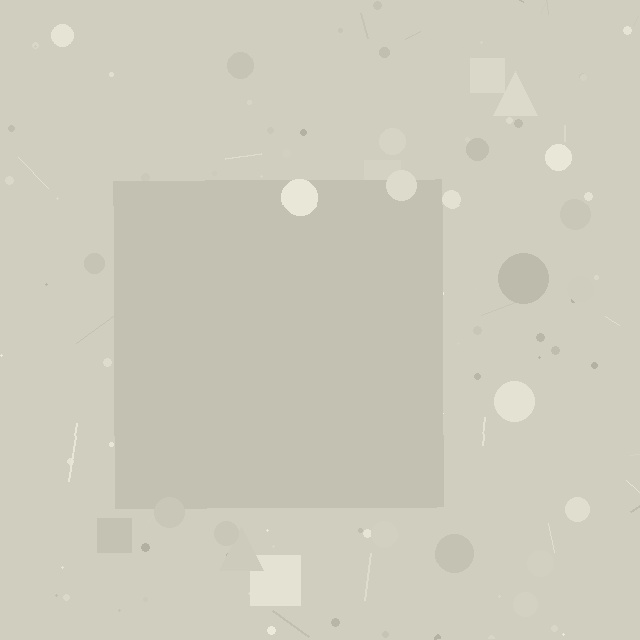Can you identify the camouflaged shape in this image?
The camouflaged shape is a square.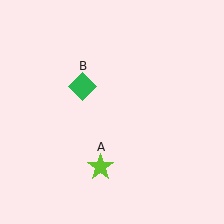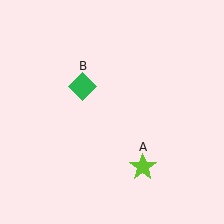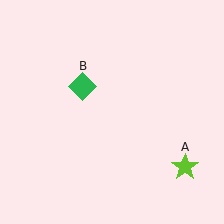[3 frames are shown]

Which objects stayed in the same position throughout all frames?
Green diamond (object B) remained stationary.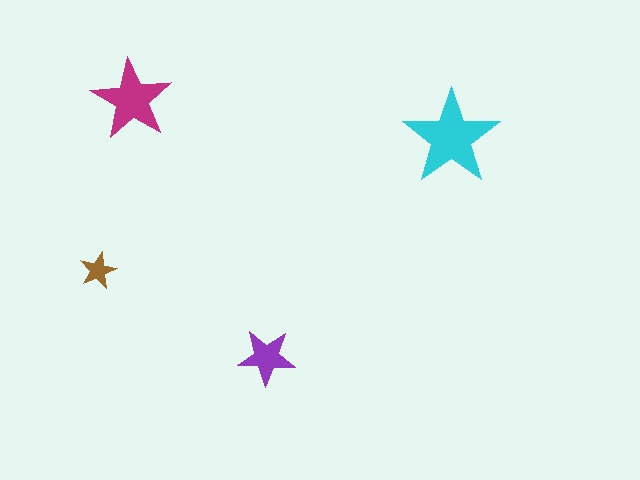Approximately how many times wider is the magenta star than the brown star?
About 2 times wider.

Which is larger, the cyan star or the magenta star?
The cyan one.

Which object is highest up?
The magenta star is topmost.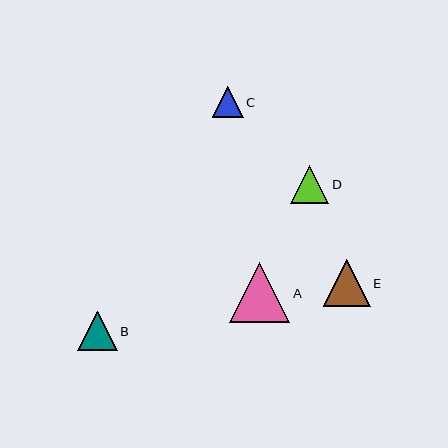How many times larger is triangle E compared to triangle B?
Triangle E is approximately 1.2 times the size of triangle B.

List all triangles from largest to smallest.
From largest to smallest: A, E, B, D, C.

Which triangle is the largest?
Triangle A is the largest with a size of approximately 60 pixels.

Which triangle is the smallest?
Triangle C is the smallest with a size of approximately 31 pixels.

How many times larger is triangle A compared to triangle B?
Triangle A is approximately 1.5 times the size of triangle B.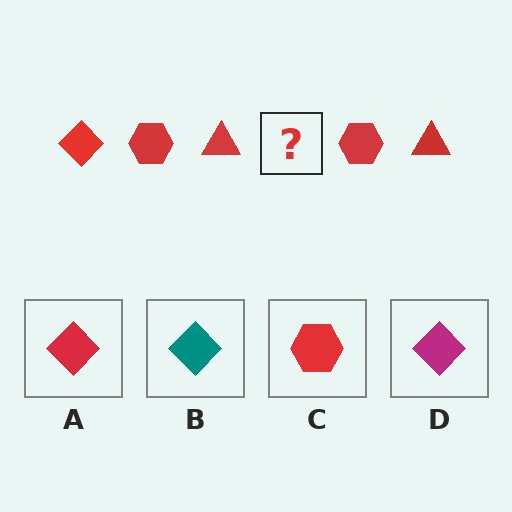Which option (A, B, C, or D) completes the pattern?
A.